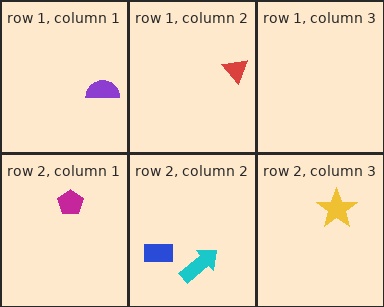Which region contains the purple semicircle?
The row 1, column 1 region.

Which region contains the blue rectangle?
The row 2, column 2 region.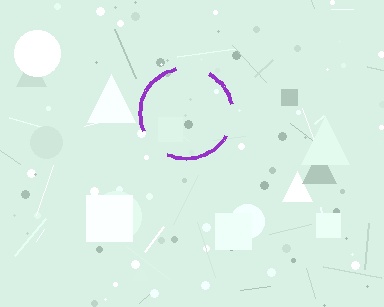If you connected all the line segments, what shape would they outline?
They would outline a circle.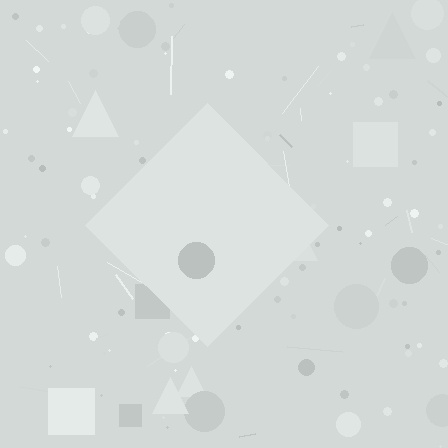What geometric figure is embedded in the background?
A diamond is embedded in the background.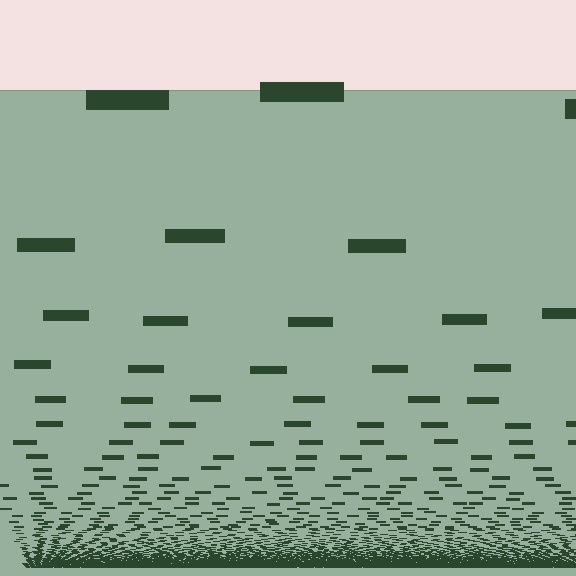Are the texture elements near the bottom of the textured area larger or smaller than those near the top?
Smaller. The gradient is inverted — elements near the bottom are smaller and denser.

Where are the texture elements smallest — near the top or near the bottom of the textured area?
Near the bottom.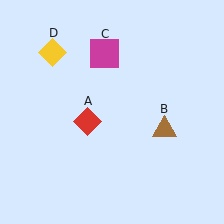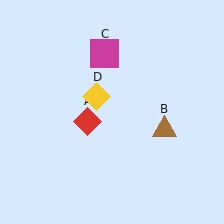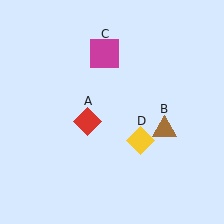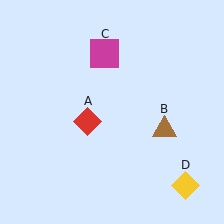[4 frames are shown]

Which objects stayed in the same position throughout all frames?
Red diamond (object A) and brown triangle (object B) and magenta square (object C) remained stationary.